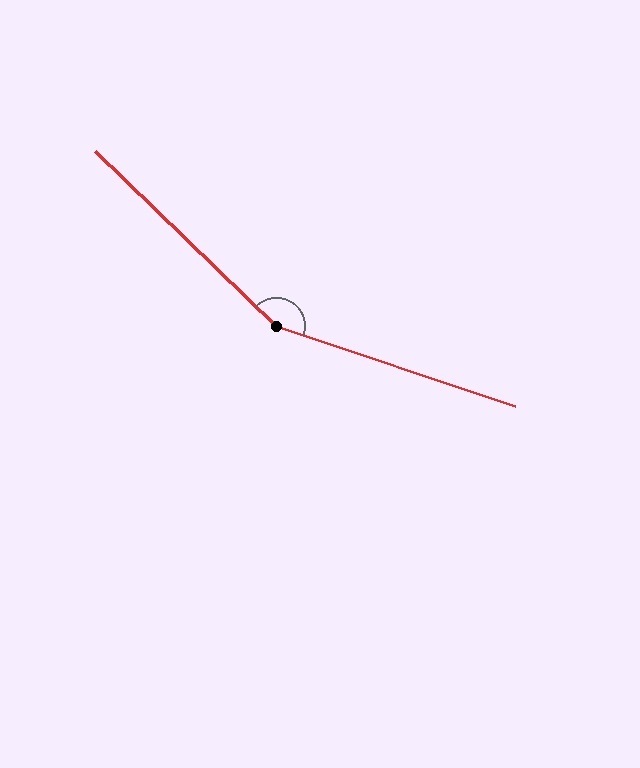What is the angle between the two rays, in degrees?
Approximately 155 degrees.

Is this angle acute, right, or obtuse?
It is obtuse.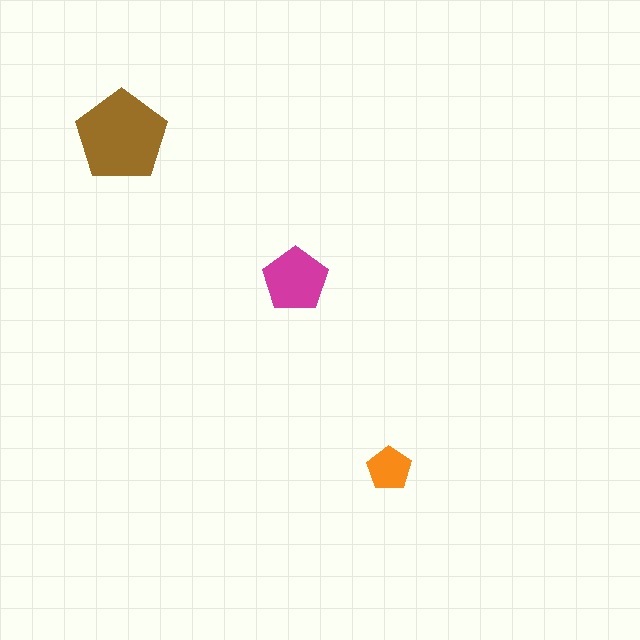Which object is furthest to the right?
The orange pentagon is rightmost.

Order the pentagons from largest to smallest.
the brown one, the magenta one, the orange one.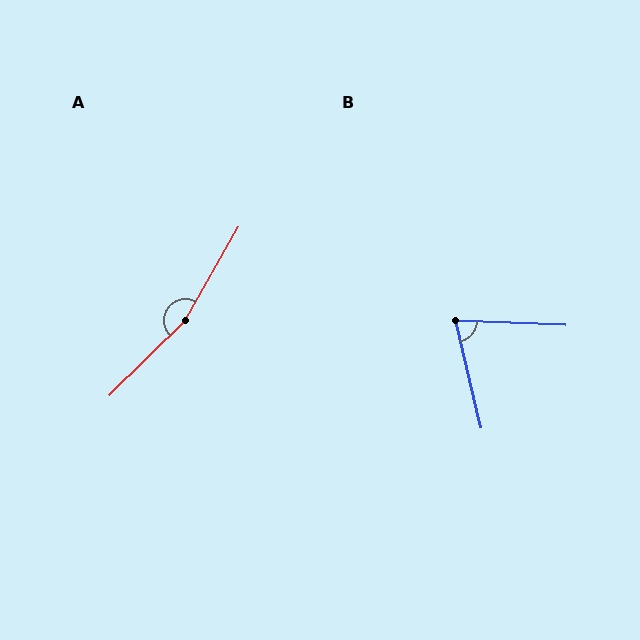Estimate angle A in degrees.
Approximately 165 degrees.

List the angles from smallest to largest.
B (74°), A (165°).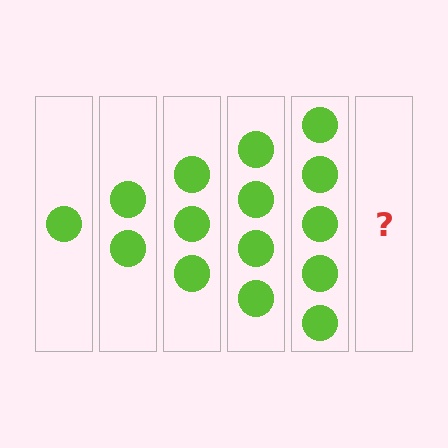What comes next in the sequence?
The next element should be 6 circles.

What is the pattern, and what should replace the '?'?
The pattern is that each step adds one more circle. The '?' should be 6 circles.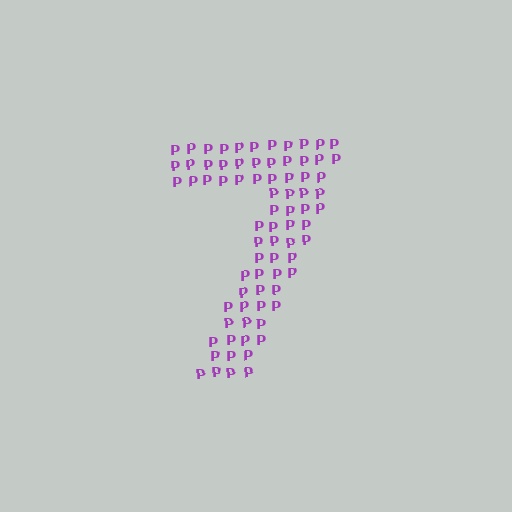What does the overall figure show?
The overall figure shows the digit 7.